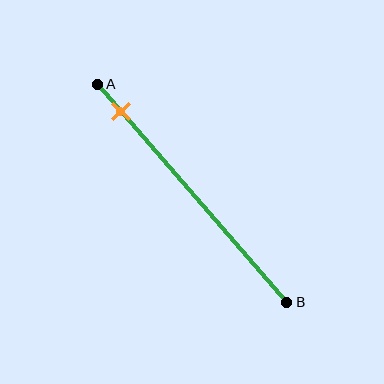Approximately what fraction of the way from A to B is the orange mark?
The orange mark is approximately 10% of the way from A to B.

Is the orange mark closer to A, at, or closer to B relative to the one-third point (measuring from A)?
The orange mark is closer to point A than the one-third point of segment AB.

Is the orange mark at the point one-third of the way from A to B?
No, the mark is at about 10% from A, not at the 33% one-third point.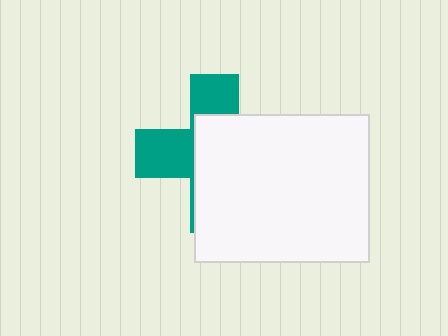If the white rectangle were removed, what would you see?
You would see the complete teal cross.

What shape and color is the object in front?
The object in front is a white rectangle.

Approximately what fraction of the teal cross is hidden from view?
Roughly 62% of the teal cross is hidden behind the white rectangle.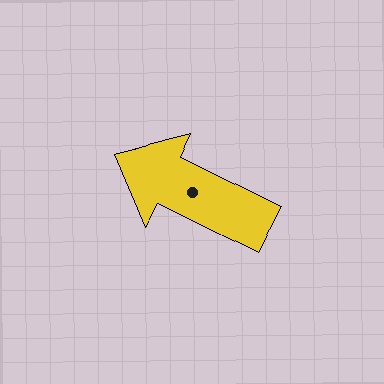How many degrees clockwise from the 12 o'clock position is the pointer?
Approximately 297 degrees.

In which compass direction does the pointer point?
Northwest.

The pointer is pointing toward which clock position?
Roughly 10 o'clock.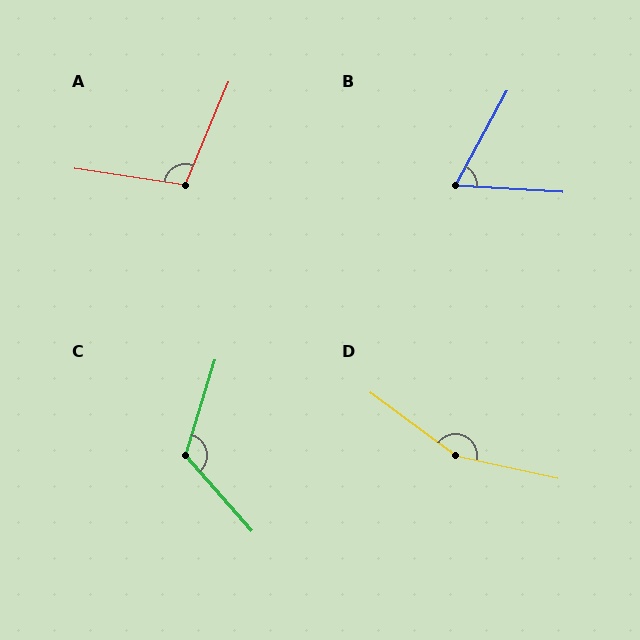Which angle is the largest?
D, at approximately 156 degrees.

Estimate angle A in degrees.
Approximately 104 degrees.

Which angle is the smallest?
B, at approximately 65 degrees.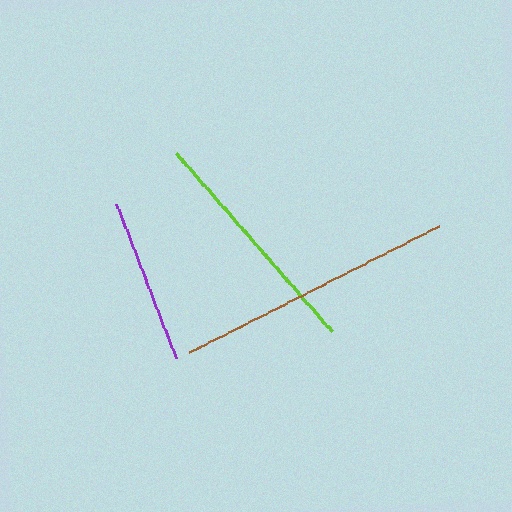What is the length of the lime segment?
The lime segment is approximately 237 pixels long.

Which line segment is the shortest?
The purple line is the shortest at approximately 166 pixels.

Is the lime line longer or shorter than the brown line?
The brown line is longer than the lime line.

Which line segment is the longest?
The brown line is the longest at approximately 280 pixels.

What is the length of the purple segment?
The purple segment is approximately 166 pixels long.